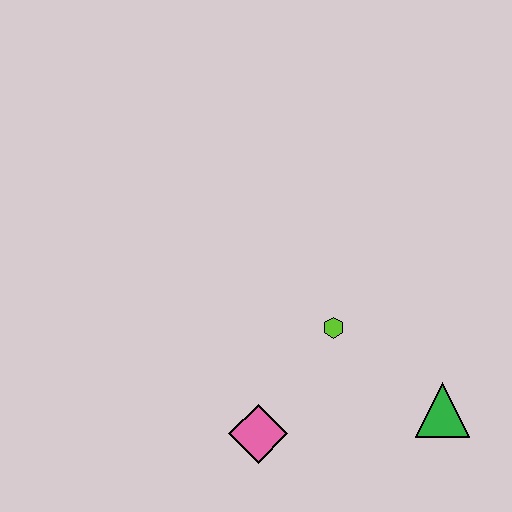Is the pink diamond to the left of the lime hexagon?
Yes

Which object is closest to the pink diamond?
The lime hexagon is closest to the pink diamond.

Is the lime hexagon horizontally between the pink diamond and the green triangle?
Yes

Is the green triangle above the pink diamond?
Yes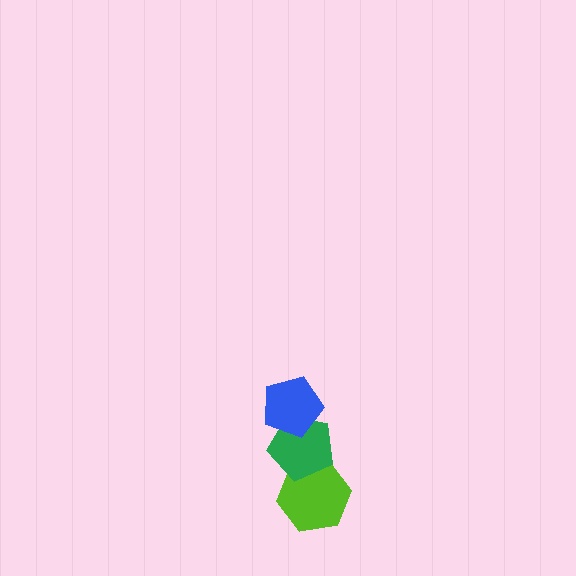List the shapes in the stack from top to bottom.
From top to bottom: the blue pentagon, the green pentagon, the lime hexagon.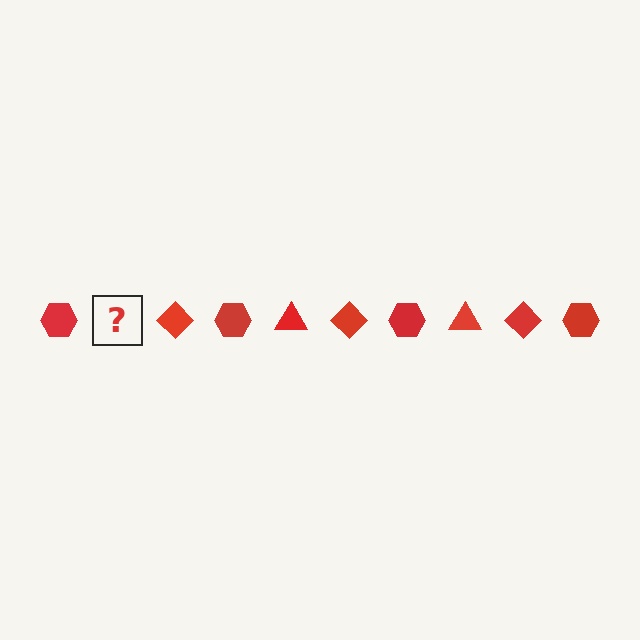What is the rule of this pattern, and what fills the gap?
The rule is that the pattern cycles through hexagon, triangle, diamond shapes in red. The gap should be filled with a red triangle.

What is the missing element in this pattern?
The missing element is a red triangle.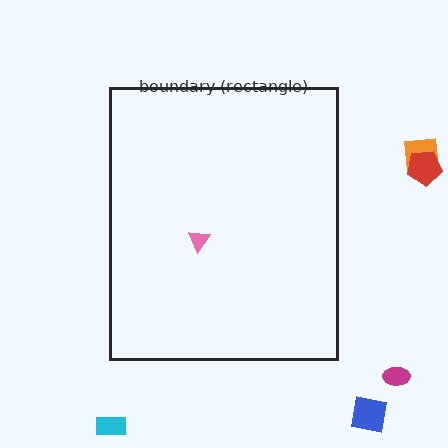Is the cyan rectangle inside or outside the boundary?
Outside.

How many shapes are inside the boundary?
1 inside, 5 outside.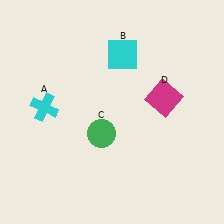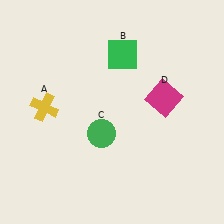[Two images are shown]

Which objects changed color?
A changed from cyan to yellow. B changed from cyan to green.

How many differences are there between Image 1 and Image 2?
There are 2 differences between the two images.